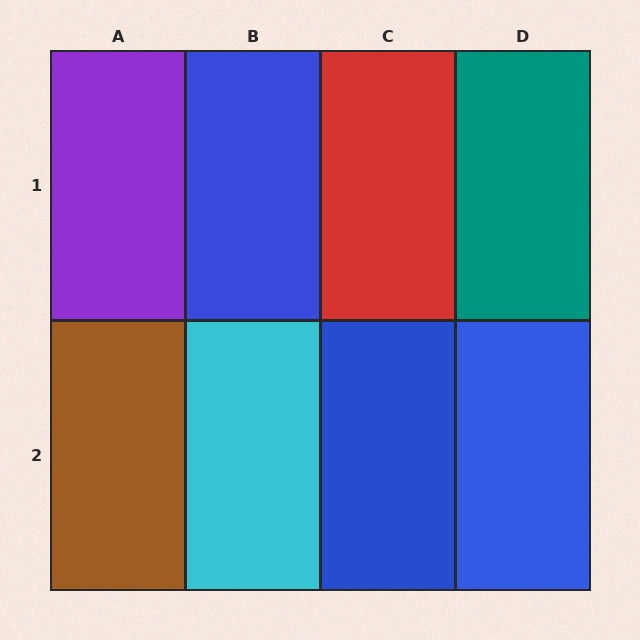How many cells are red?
1 cell is red.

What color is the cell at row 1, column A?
Purple.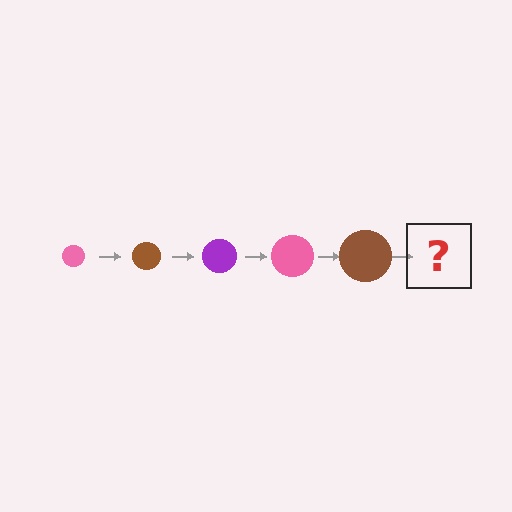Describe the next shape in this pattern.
It should be a purple circle, larger than the previous one.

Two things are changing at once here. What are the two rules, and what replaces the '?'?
The two rules are that the circle grows larger each step and the color cycles through pink, brown, and purple. The '?' should be a purple circle, larger than the previous one.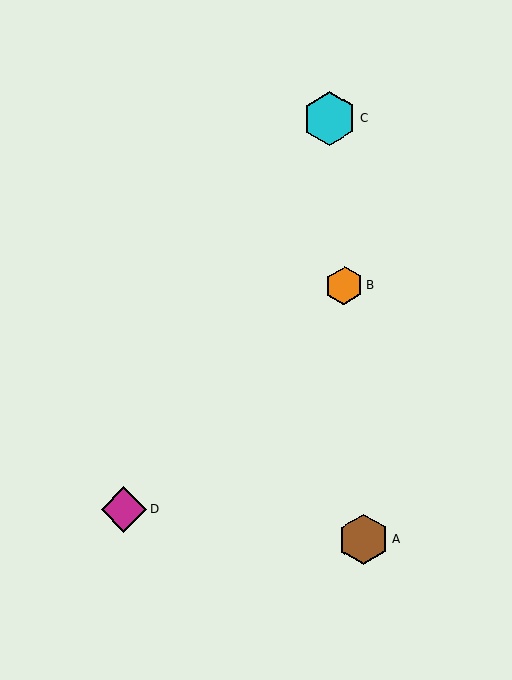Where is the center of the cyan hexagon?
The center of the cyan hexagon is at (329, 118).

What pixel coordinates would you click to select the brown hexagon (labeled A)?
Click at (364, 540) to select the brown hexagon A.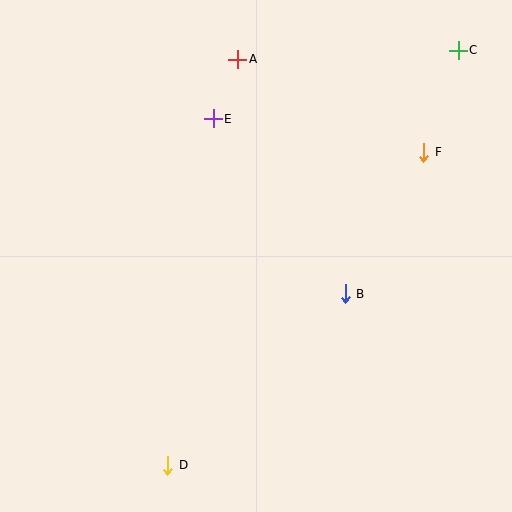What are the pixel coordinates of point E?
Point E is at (213, 119).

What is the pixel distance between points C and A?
The distance between C and A is 221 pixels.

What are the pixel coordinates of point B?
Point B is at (345, 294).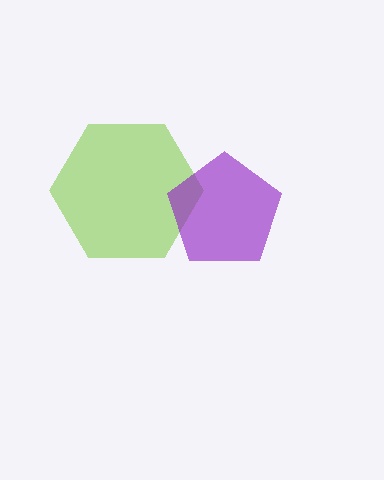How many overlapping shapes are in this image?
There are 2 overlapping shapes in the image.